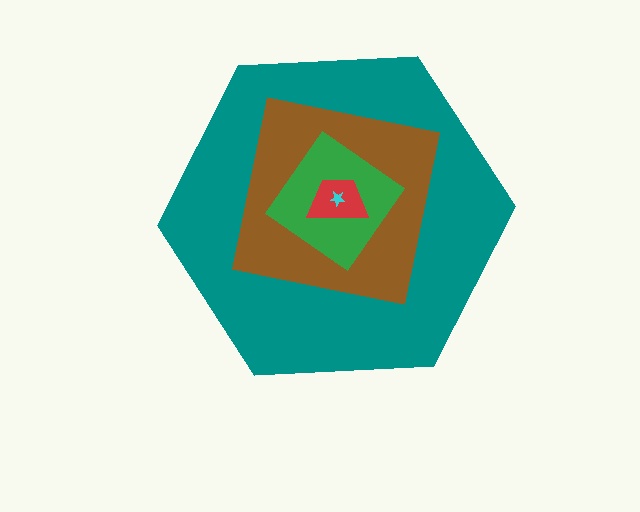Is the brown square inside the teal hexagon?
Yes.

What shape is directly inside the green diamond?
The red trapezoid.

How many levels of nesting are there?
5.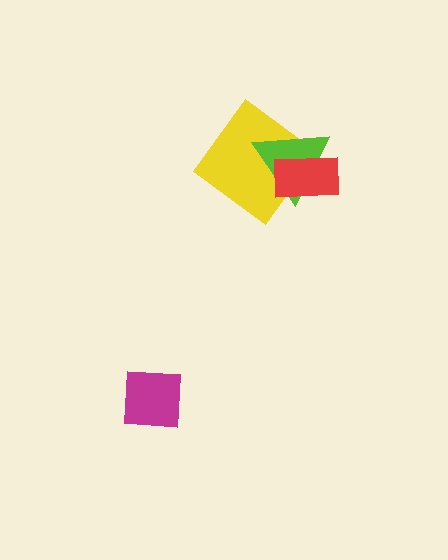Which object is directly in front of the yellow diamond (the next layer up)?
The lime triangle is directly in front of the yellow diamond.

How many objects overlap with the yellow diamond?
2 objects overlap with the yellow diamond.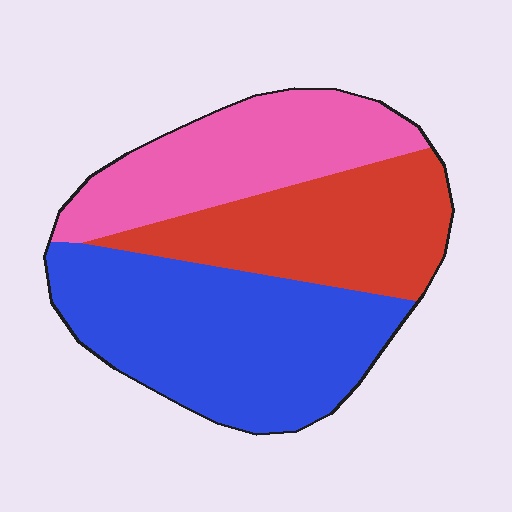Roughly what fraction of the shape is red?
Red takes up about one quarter (1/4) of the shape.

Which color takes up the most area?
Blue, at roughly 45%.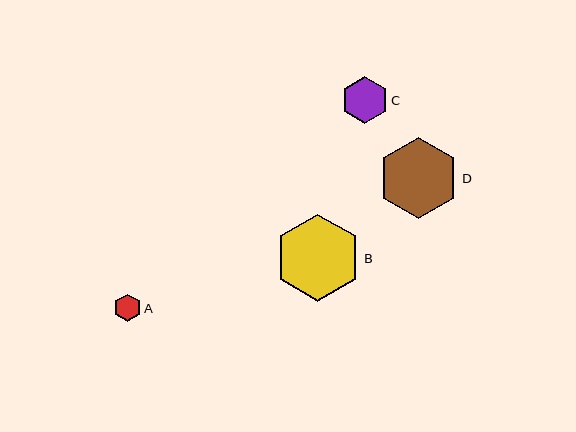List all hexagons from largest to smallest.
From largest to smallest: B, D, C, A.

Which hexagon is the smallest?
Hexagon A is the smallest with a size of approximately 28 pixels.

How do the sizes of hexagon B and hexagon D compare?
Hexagon B and hexagon D are approximately the same size.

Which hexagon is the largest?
Hexagon B is the largest with a size of approximately 87 pixels.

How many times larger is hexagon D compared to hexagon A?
Hexagon D is approximately 2.9 times the size of hexagon A.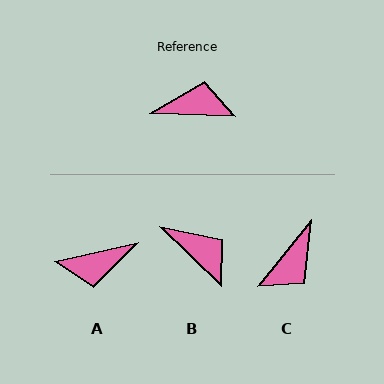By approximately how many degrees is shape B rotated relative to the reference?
Approximately 42 degrees clockwise.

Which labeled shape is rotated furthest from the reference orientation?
A, about 166 degrees away.